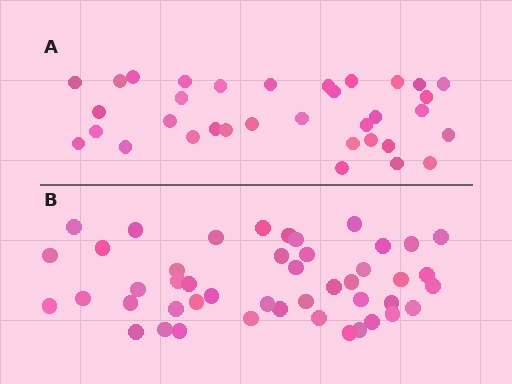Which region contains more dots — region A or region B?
Region B (the bottom region) has more dots.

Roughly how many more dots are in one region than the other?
Region B has roughly 12 or so more dots than region A.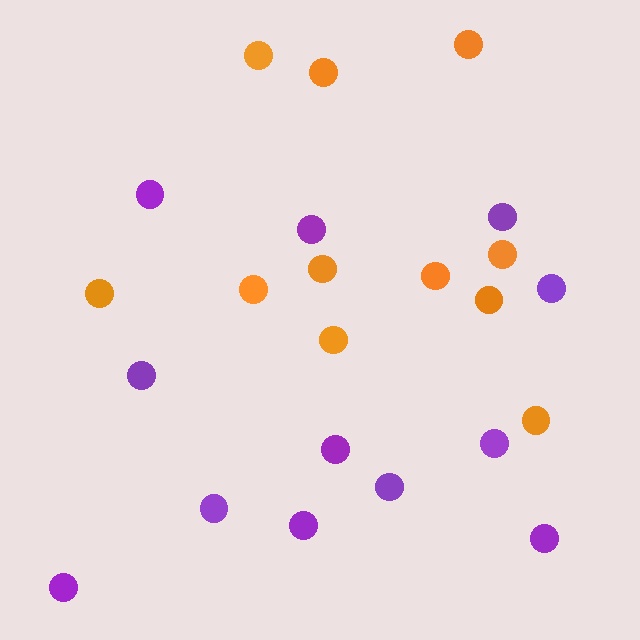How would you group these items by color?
There are 2 groups: one group of purple circles (12) and one group of orange circles (11).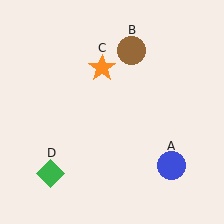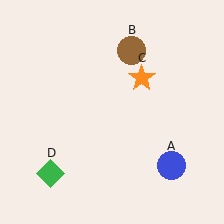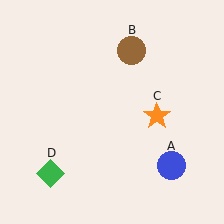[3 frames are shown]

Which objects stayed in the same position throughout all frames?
Blue circle (object A) and brown circle (object B) and green diamond (object D) remained stationary.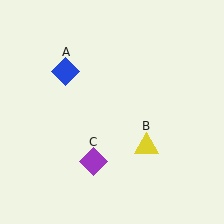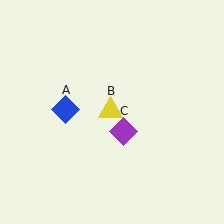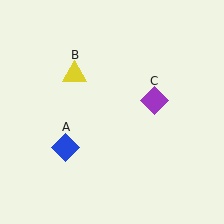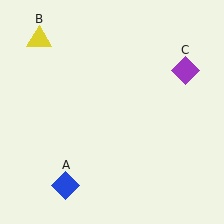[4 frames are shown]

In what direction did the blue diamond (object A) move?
The blue diamond (object A) moved down.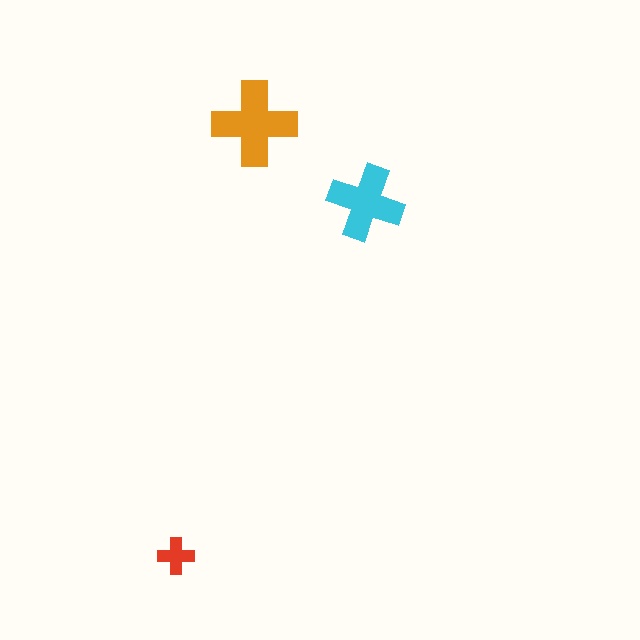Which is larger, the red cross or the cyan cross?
The cyan one.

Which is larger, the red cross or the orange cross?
The orange one.